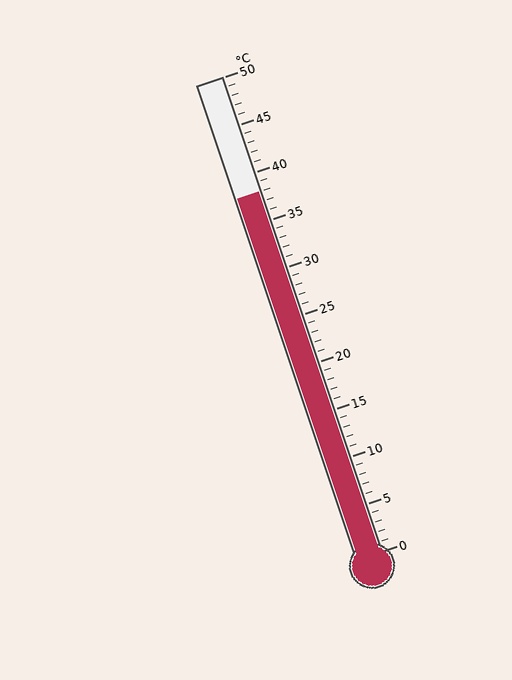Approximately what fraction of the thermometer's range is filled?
The thermometer is filled to approximately 75% of its range.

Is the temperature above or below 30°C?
The temperature is above 30°C.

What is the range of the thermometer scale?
The thermometer scale ranges from 0°C to 50°C.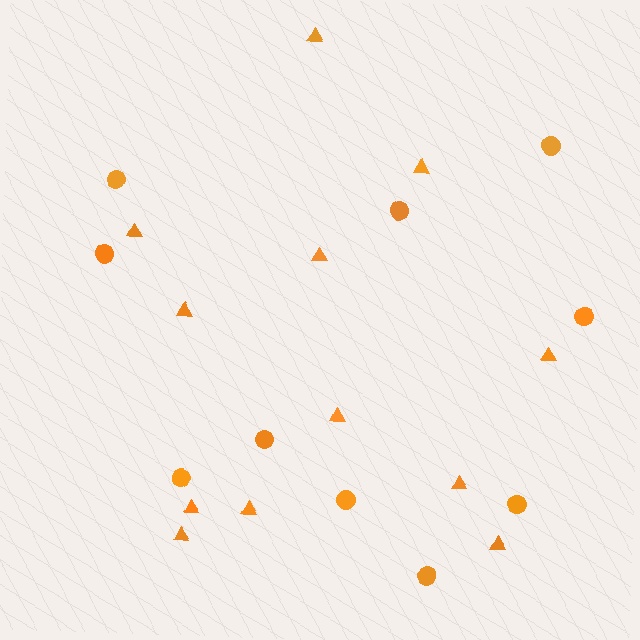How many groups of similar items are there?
There are 2 groups: one group of circles (10) and one group of triangles (12).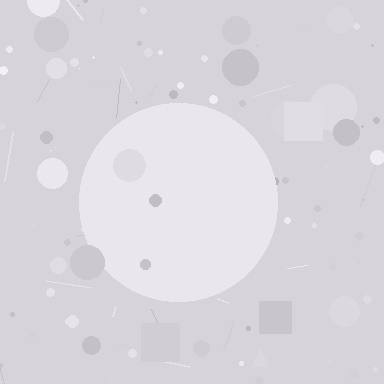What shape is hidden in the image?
A circle is hidden in the image.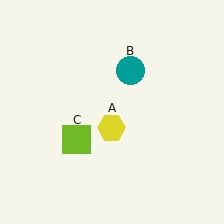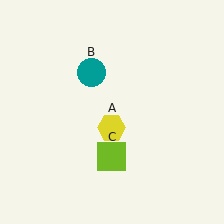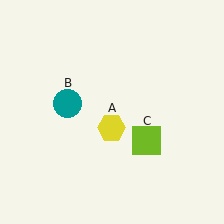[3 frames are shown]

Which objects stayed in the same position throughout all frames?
Yellow hexagon (object A) remained stationary.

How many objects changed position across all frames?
2 objects changed position: teal circle (object B), lime square (object C).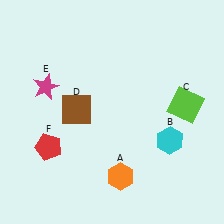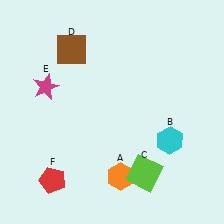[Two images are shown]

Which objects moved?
The objects that moved are: the lime square (C), the brown square (D), the red pentagon (F).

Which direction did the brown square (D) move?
The brown square (D) moved up.